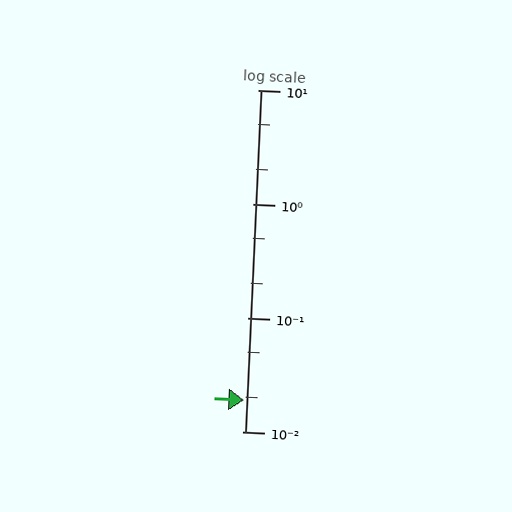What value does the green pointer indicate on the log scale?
The pointer indicates approximately 0.019.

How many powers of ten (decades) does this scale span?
The scale spans 3 decades, from 0.01 to 10.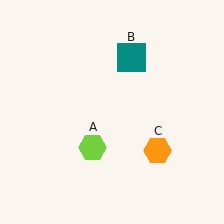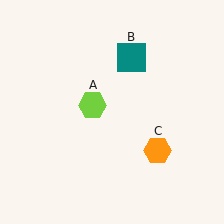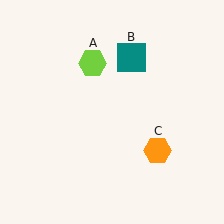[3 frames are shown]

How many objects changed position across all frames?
1 object changed position: lime hexagon (object A).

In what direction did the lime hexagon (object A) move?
The lime hexagon (object A) moved up.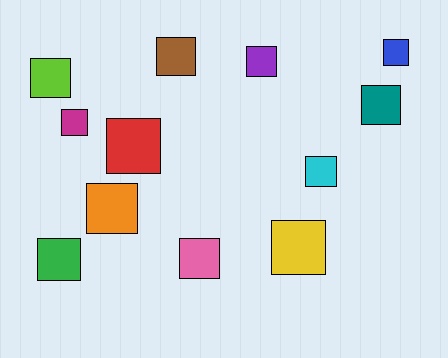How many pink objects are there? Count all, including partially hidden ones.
There is 1 pink object.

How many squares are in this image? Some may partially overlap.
There are 12 squares.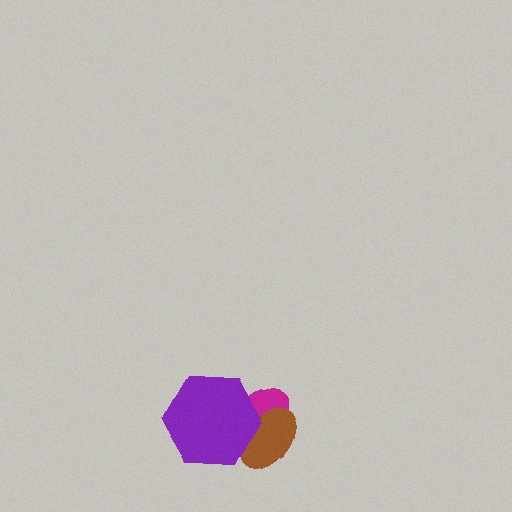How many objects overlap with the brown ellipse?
2 objects overlap with the brown ellipse.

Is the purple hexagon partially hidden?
No, no other shape covers it.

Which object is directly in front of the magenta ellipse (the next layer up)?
The brown ellipse is directly in front of the magenta ellipse.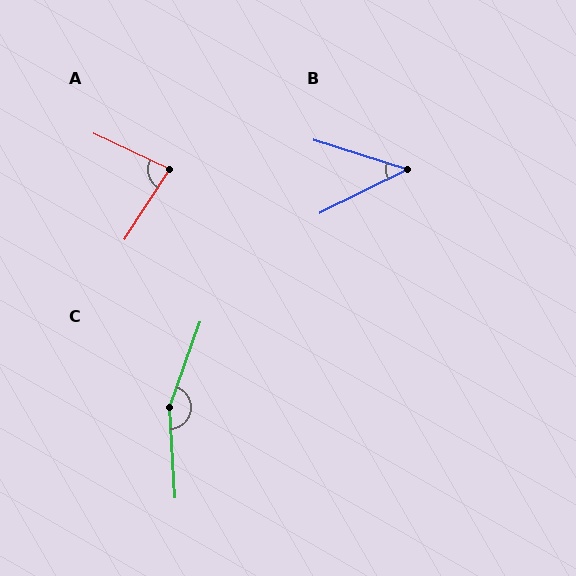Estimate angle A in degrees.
Approximately 82 degrees.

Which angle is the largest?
C, at approximately 157 degrees.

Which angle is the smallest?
B, at approximately 44 degrees.